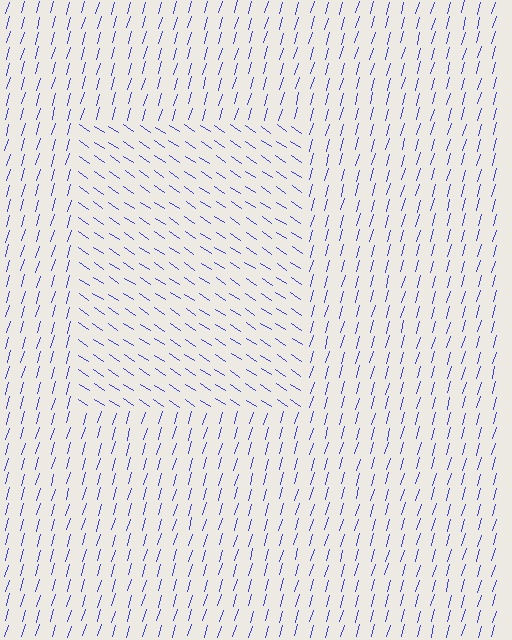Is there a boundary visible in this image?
Yes, there is a texture boundary formed by a change in line orientation.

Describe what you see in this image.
The image is filled with small blue line segments. A rectangle region in the image has lines oriented differently from the surrounding lines, creating a visible texture boundary.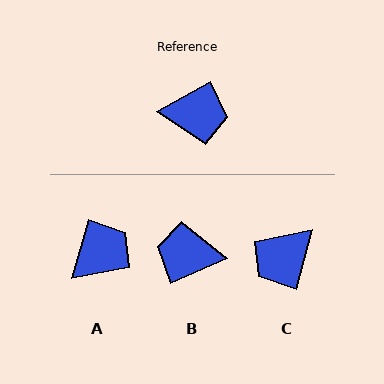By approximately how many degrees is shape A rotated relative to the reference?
Approximately 45 degrees counter-clockwise.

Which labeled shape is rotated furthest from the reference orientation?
B, about 174 degrees away.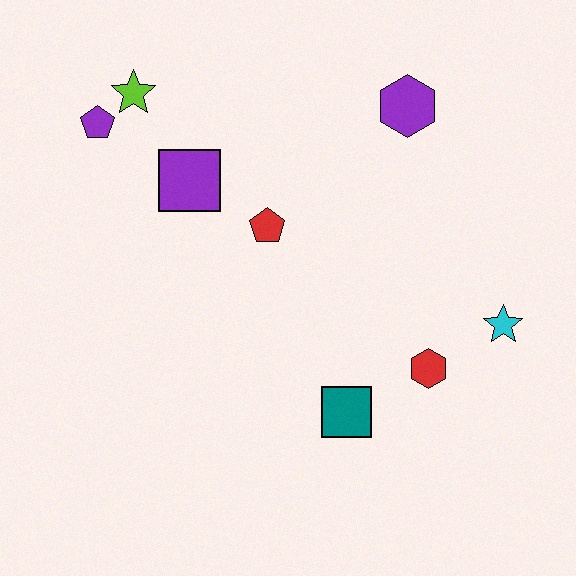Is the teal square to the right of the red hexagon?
No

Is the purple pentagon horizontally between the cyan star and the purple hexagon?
No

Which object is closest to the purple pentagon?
The lime star is closest to the purple pentagon.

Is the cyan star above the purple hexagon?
No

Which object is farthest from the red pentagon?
The cyan star is farthest from the red pentagon.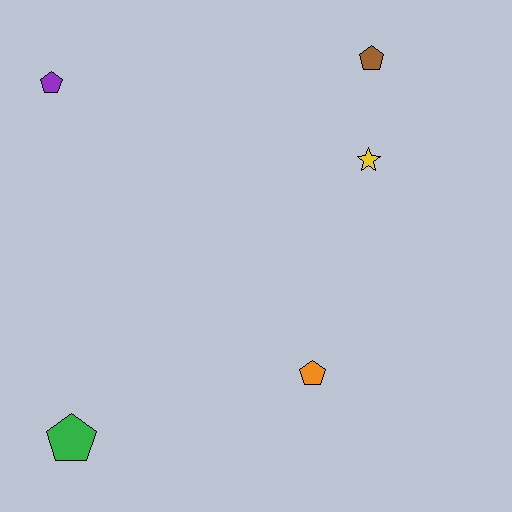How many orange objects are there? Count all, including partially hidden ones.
There is 1 orange object.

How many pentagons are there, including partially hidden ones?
There are 4 pentagons.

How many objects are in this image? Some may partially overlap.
There are 5 objects.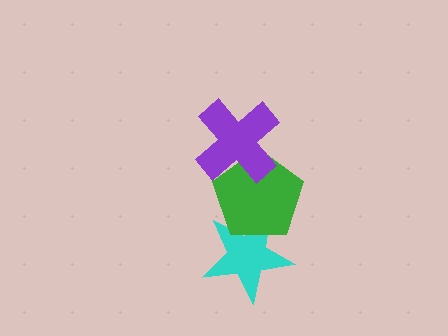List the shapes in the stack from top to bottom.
From top to bottom: the purple cross, the green pentagon, the cyan star.